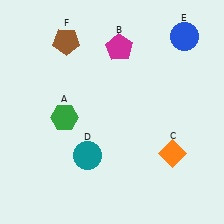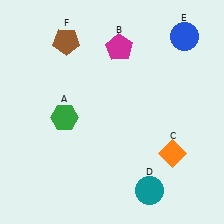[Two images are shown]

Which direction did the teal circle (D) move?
The teal circle (D) moved right.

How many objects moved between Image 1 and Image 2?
1 object moved between the two images.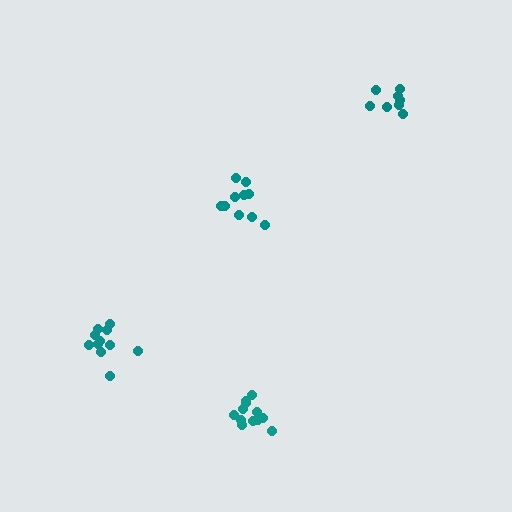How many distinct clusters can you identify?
There are 4 distinct clusters.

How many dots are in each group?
Group 1: 12 dots, Group 2: 11 dots, Group 3: 8 dots, Group 4: 10 dots (41 total).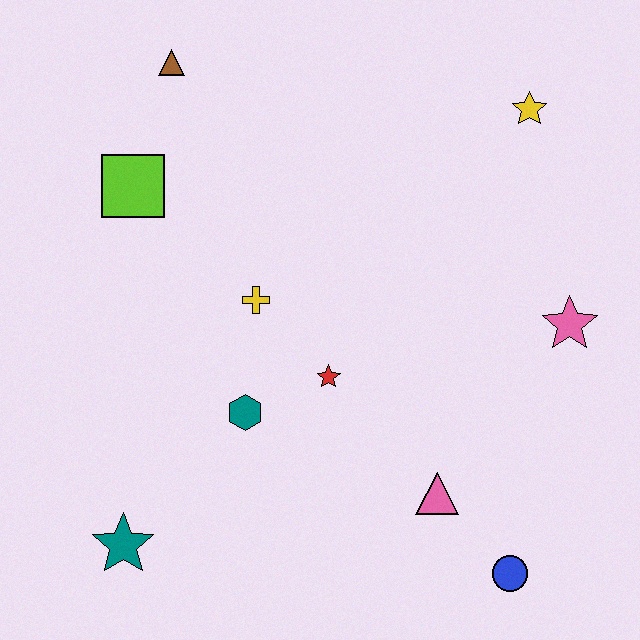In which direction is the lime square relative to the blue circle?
The lime square is above the blue circle.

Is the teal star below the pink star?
Yes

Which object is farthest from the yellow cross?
The blue circle is farthest from the yellow cross.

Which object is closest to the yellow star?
The pink star is closest to the yellow star.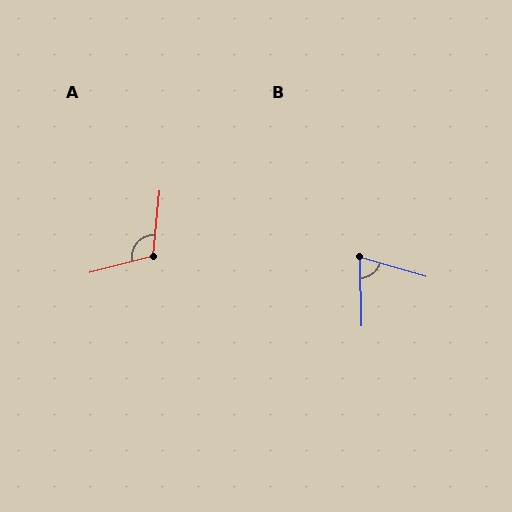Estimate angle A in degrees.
Approximately 110 degrees.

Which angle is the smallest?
B, at approximately 72 degrees.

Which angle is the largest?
A, at approximately 110 degrees.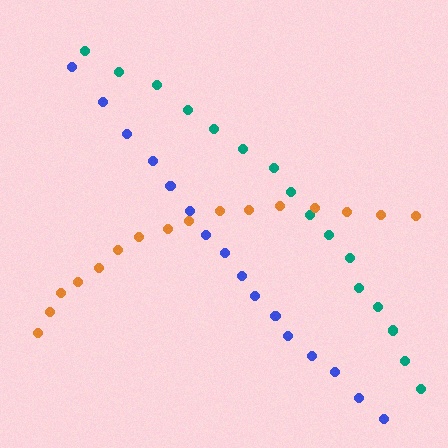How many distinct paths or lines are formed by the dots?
There are 3 distinct paths.